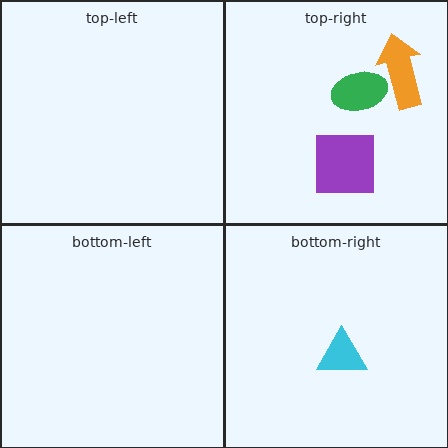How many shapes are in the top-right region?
3.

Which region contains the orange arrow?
The top-right region.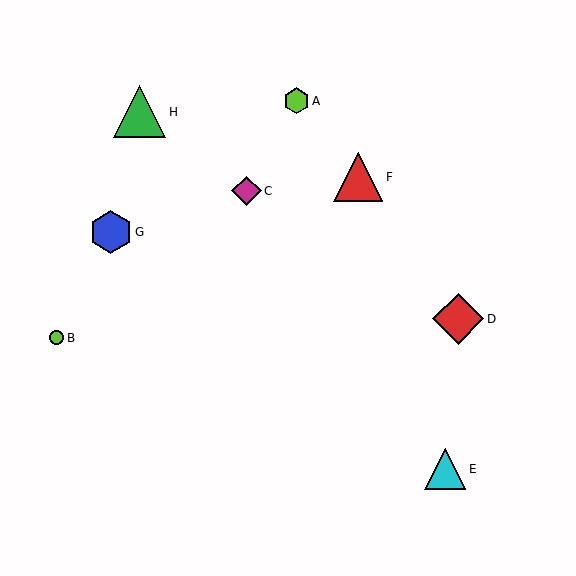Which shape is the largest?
The green triangle (labeled H) is the largest.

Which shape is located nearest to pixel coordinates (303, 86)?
The lime hexagon (labeled A) at (297, 101) is nearest to that location.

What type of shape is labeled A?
Shape A is a lime hexagon.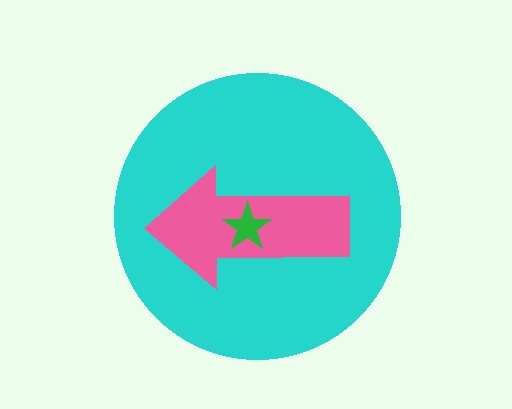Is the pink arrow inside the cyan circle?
Yes.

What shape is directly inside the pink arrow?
The green star.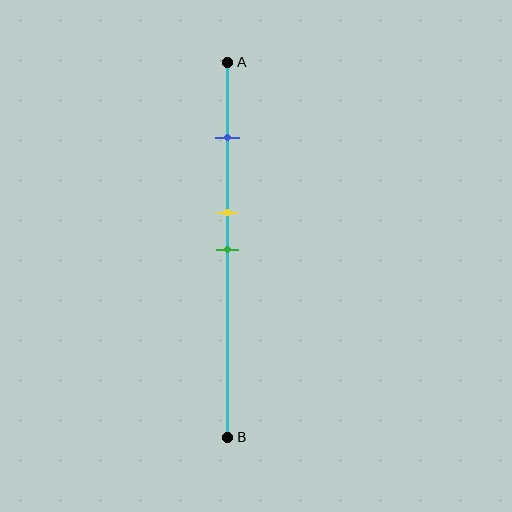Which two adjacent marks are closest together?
The yellow and green marks are the closest adjacent pair.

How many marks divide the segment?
There are 3 marks dividing the segment.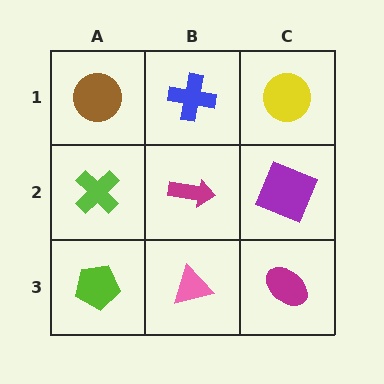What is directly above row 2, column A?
A brown circle.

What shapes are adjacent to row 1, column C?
A purple square (row 2, column C), a blue cross (row 1, column B).